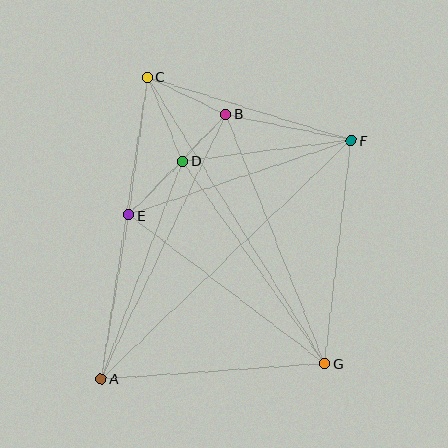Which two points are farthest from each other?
Points A and F are farthest from each other.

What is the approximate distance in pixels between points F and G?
The distance between F and G is approximately 225 pixels.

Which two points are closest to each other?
Points B and D are closest to each other.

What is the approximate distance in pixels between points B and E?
The distance between B and E is approximately 140 pixels.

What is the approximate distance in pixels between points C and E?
The distance between C and E is approximately 139 pixels.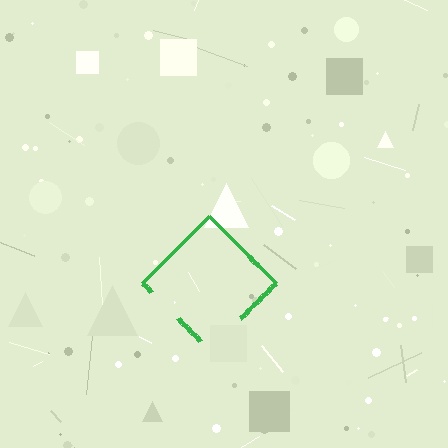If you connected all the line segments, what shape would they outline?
They would outline a diamond.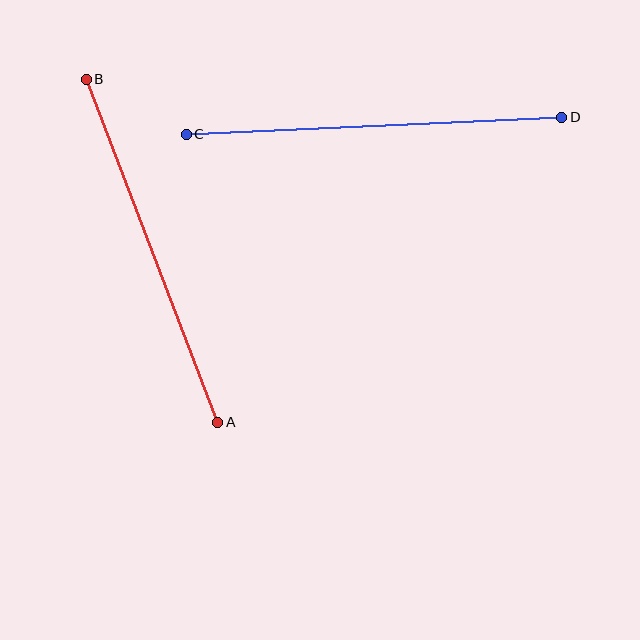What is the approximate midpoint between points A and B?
The midpoint is at approximately (152, 251) pixels.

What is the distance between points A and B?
The distance is approximately 367 pixels.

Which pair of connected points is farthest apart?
Points C and D are farthest apart.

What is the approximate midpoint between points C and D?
The midpoint is at approximately (374, 126) pixels.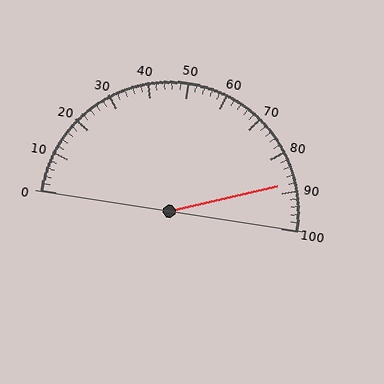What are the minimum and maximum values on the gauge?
The gauge ranges from 0 to 100.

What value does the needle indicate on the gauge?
The needle indicates approximately 88.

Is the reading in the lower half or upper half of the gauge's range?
The reading is in the upper half of the range (0 to 100).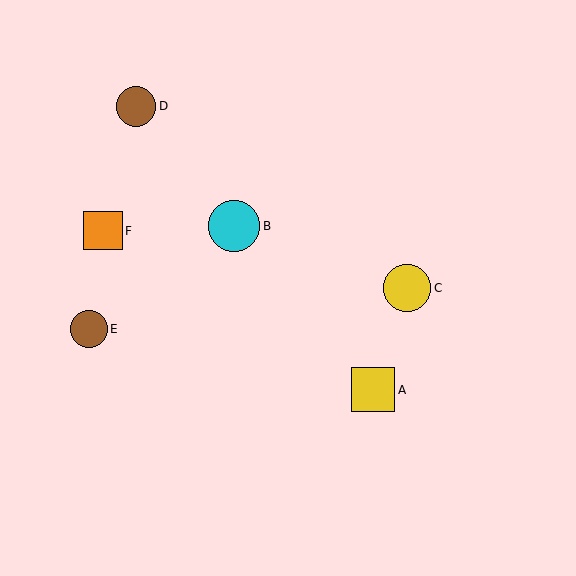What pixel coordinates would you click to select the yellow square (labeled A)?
Click at (373, 390) to select the yellow square A.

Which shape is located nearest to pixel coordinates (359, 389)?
The yellow square (labeled A) at (373, 390) is nearest to that location.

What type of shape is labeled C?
Shape C is a yellow circle.